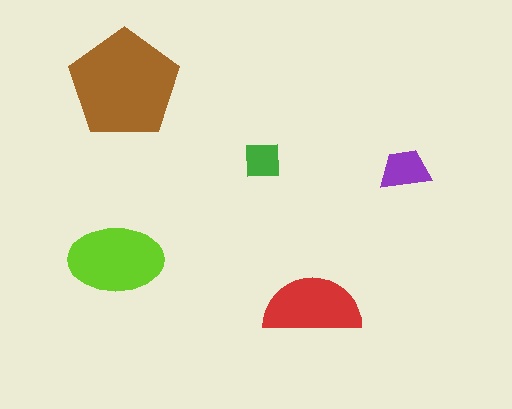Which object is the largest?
The brown pentagon.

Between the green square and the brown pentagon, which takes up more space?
The brown pentagon.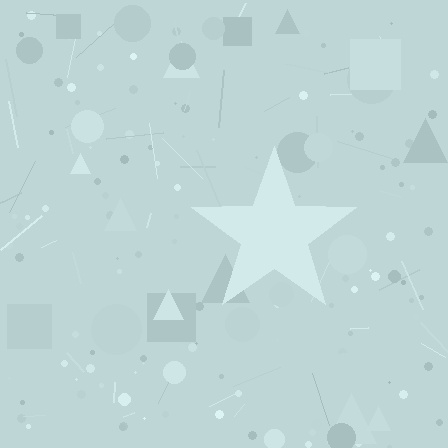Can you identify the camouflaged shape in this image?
The camouflaged shape is a star.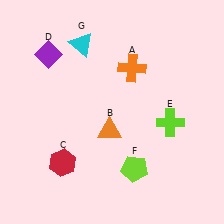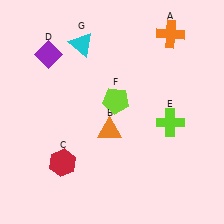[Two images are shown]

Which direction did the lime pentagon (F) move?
The lime pentagon (F) moved up.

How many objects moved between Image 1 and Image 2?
2 objects moved between the two images.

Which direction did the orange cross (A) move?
The orange cross (A) moved right.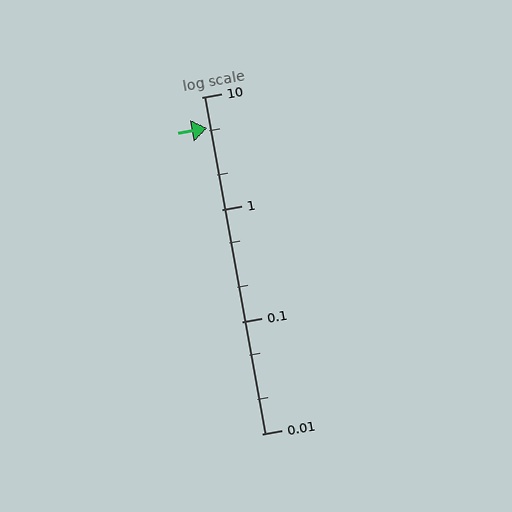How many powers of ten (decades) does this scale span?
The scale spans 3 decades, from 0.01 to 10.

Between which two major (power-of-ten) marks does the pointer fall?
The pointer is between 1 and 10.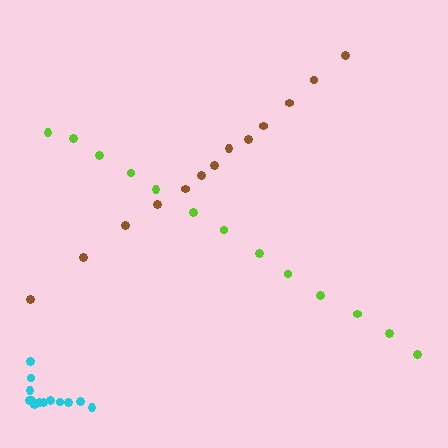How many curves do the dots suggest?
There are 3 distinct paths.